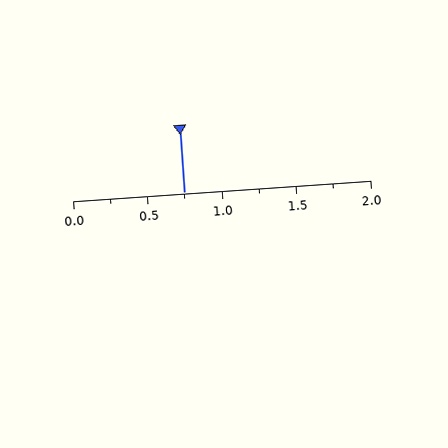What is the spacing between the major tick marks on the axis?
The major ticks are spaced 0.5 apart.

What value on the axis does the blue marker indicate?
The marker indicates approximately 0.75.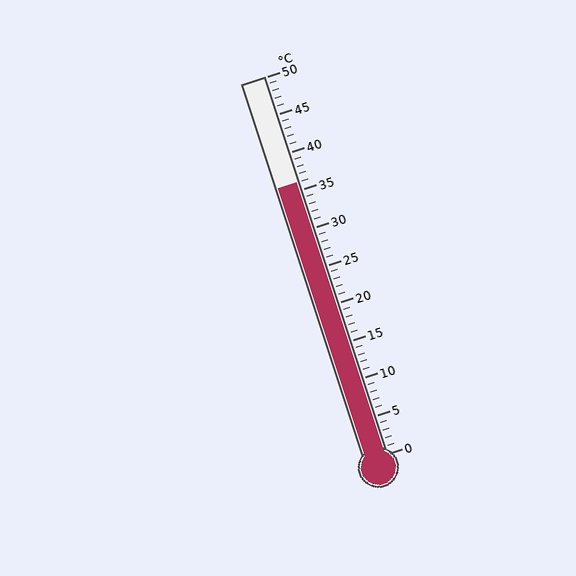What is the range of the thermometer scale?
The thermometer scale ranges from 0°C to 50°C.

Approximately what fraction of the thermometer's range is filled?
The thermometer is filled to approximately 70% of its range.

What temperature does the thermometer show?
The thermometer shows approximately 36°C.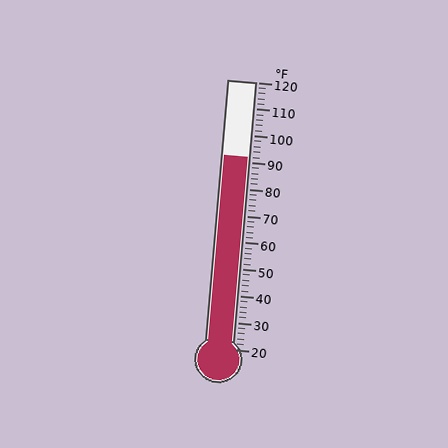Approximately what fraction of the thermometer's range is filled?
The thermometer is filled to approximately 70% of its range.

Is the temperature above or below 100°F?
The temperature is below 100°F.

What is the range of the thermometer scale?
The thermometer scale ranges from 20°F to 120°F.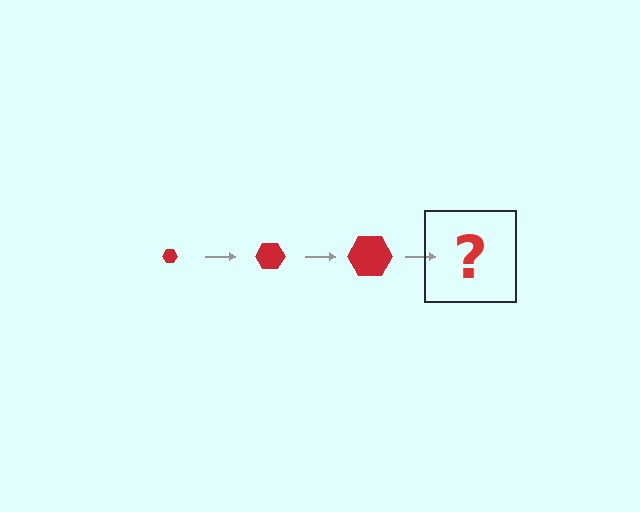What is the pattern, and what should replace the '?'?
The pattern is that the hexagon gets progressively larger each step. The '?' should be a red hexagon, larger than the previous one.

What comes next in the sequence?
The next element should be a red hexagon, larger than the previous one.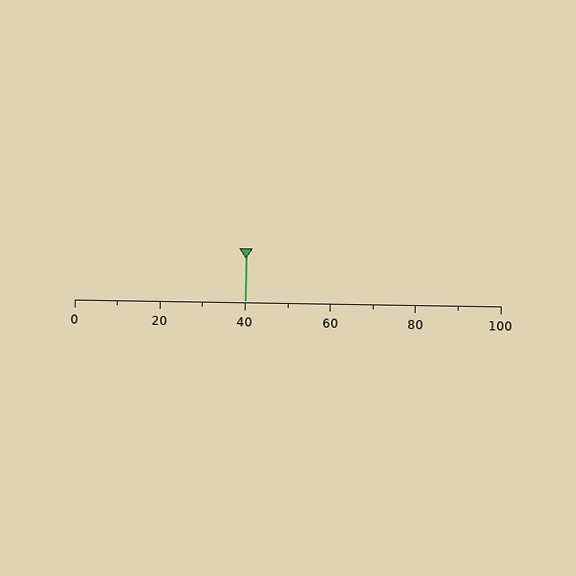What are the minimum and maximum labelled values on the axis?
The axis runs from 0 to 100.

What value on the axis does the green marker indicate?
The marker indicates approximately 40.